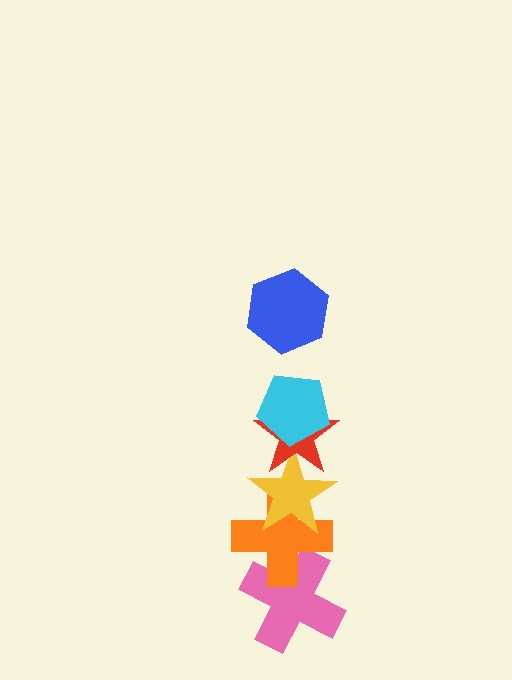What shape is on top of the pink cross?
The orange cross is on top of the pink cross.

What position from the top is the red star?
The red star is 3rd from the top.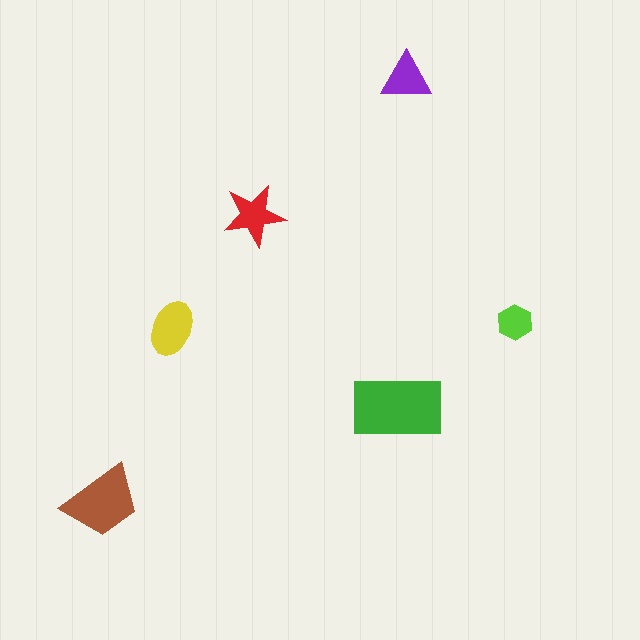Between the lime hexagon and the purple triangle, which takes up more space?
The purple triangle.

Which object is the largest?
The green rectangle.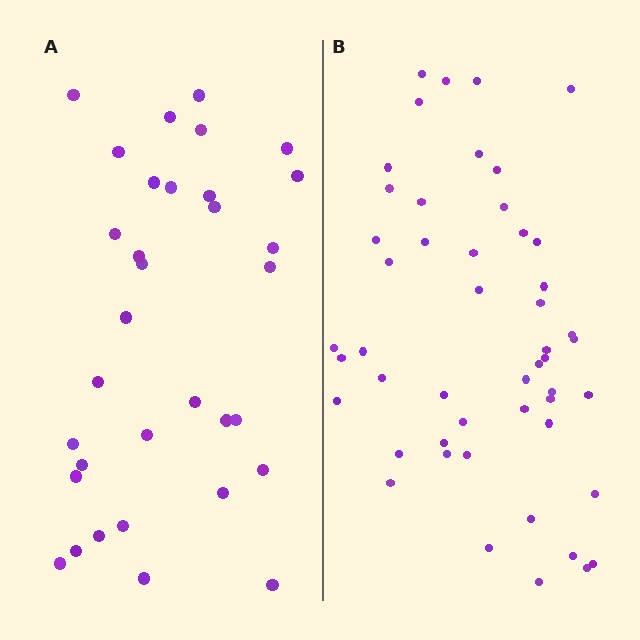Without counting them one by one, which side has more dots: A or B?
Region B (the right region) has more dots.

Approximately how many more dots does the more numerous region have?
Region B has approximately 15 more dots than region A.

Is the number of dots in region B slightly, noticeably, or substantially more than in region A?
Region B has substantially more. The ratio is roughly 1.5 to 1.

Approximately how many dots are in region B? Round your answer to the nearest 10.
About 50 dots.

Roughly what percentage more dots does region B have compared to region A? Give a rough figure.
About 50% more.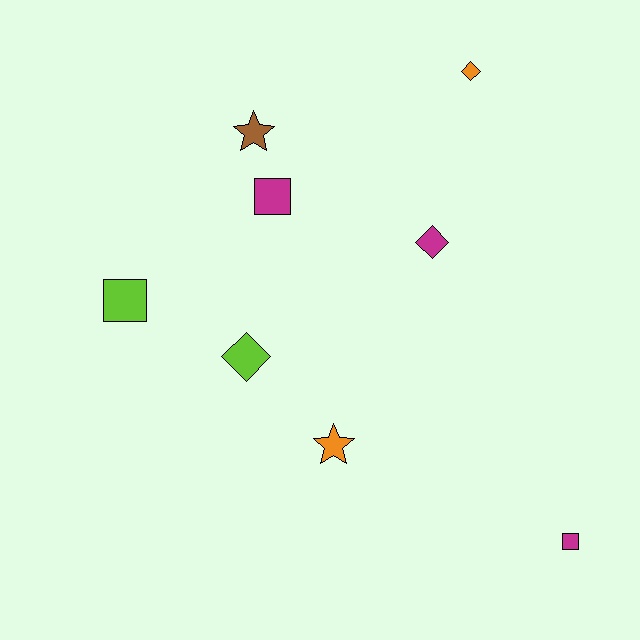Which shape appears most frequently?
Square, with 3 objects.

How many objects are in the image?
There are 8 objects.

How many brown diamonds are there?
There are no brown diamonds.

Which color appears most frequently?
Magenta, with 3 objects.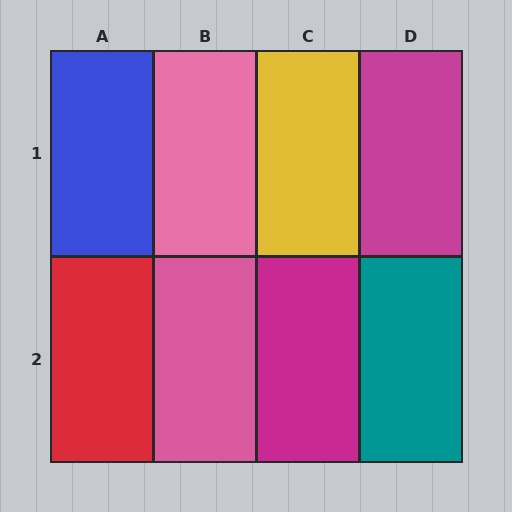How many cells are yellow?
1 cell is yellow.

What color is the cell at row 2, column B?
Pink.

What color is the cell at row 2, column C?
Magenta.